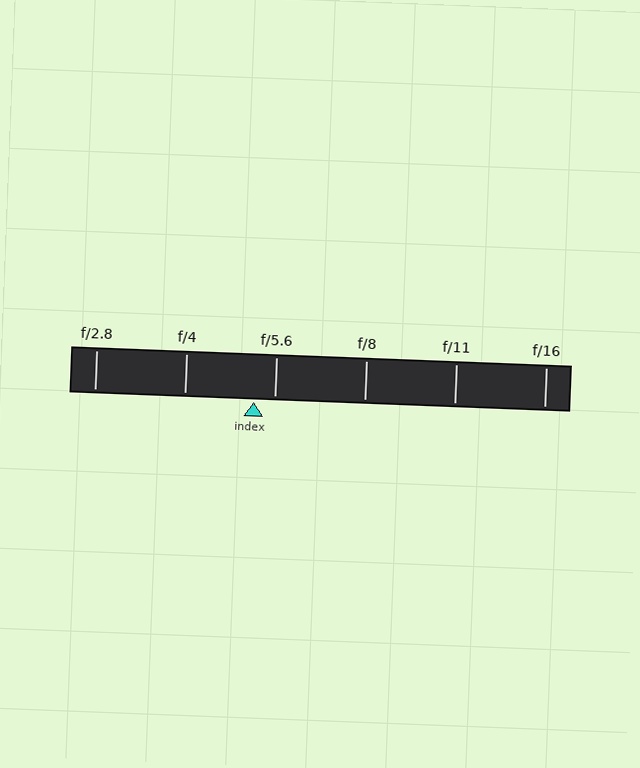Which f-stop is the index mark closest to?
The index mark is closest to f/5.6.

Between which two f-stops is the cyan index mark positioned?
The index mark is between f/4 and f/5.6.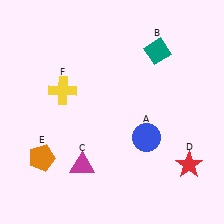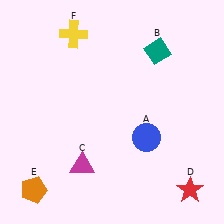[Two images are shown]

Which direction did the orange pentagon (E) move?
The orange pentagon (E) moved down.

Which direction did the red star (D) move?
The red star (D) moved down.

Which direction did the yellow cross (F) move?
The yellow cross (F) moved up.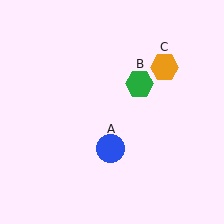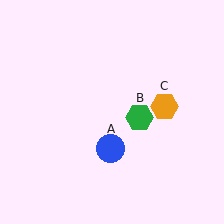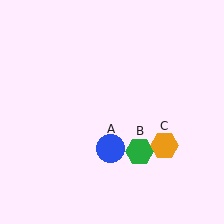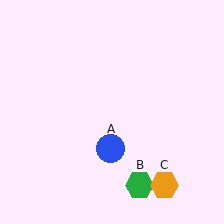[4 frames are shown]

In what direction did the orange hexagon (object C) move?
The orange hexagon (object C) moved down.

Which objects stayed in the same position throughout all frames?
Blue circle (object A) remained stationary.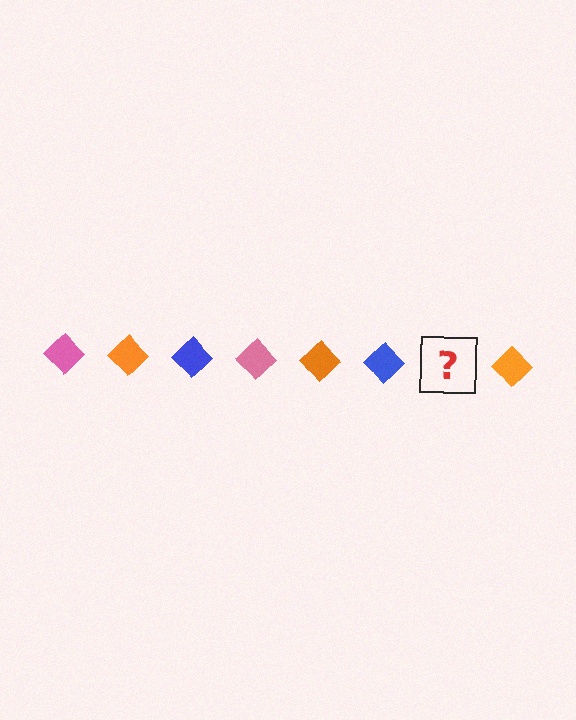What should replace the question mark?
The question mark should be replaced with a pink diamond.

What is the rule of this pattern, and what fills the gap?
The rule is that the pattern cycles through pink, orange, blue diamonds. The gap should be filled with a pink diamond.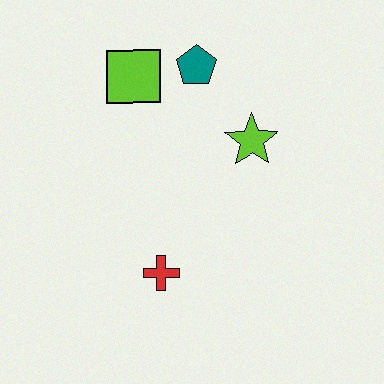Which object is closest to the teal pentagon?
The lime square is closest to the teal pentagon.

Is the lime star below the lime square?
Yes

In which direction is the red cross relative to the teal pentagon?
The red cross is below the teal pentagon.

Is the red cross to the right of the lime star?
No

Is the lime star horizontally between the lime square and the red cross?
No